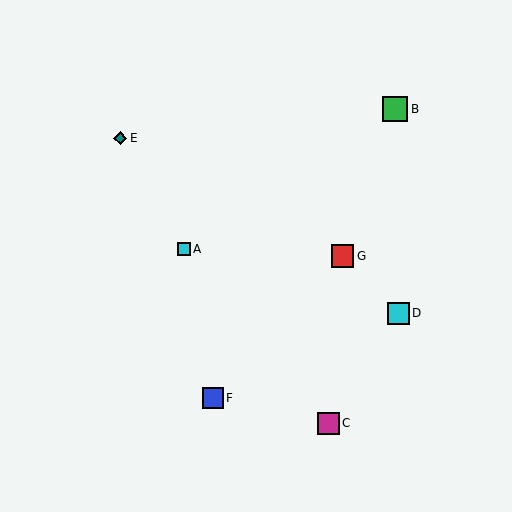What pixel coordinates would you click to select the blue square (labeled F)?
Click at (213, 398) to select the blue square F.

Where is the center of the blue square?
The center of the blue square is at (213, 398).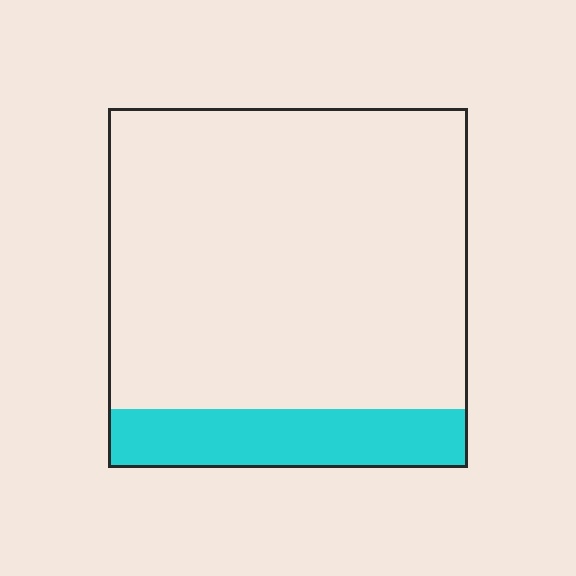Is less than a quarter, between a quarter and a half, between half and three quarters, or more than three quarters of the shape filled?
Less than a quarter.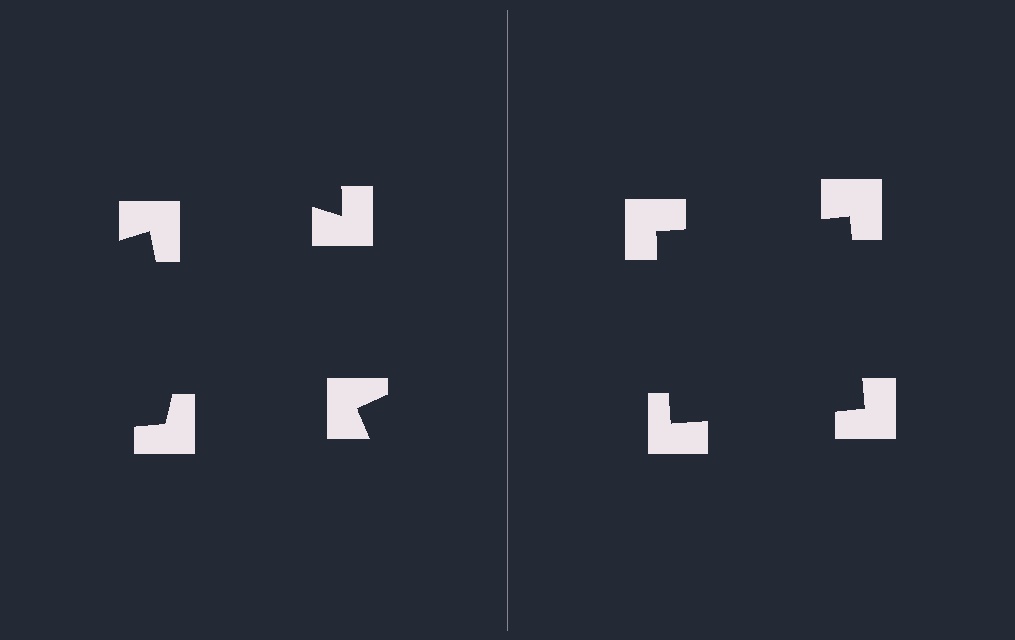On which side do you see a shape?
An illusory square appears on the right side. On the left side the wedge cuts are rotated, so no coherent shape forms.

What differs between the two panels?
The notched squares are positioned identically on both sides; only the wedge orientations differ. On the right they align to a square; on the left they are misaligned.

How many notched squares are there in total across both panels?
8 — 4 on each side.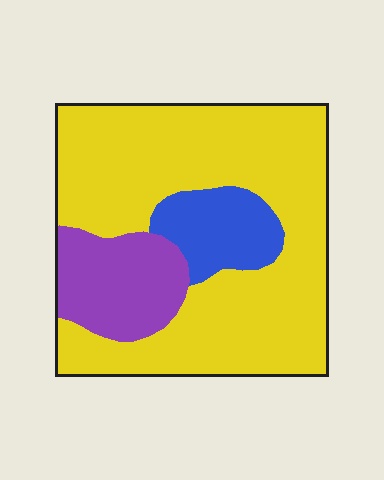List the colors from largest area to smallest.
From largest to smallest: yellow, purple, blue.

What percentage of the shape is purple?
Purple takes up less than a quarter of the shape.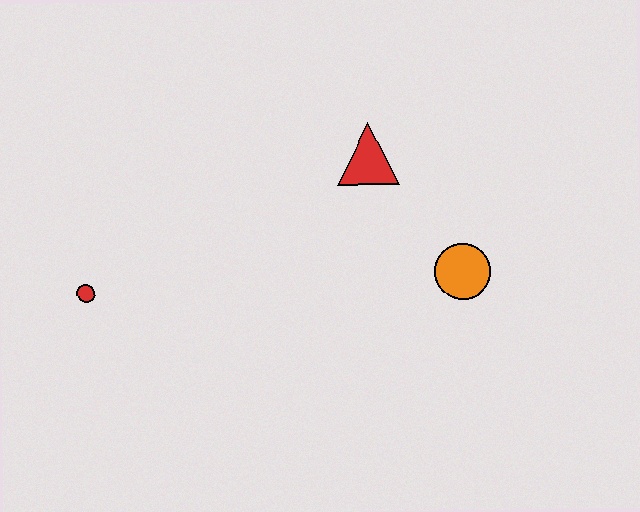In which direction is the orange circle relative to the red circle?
The orange circle is to the right of the red circle.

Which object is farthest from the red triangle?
The red circle is farthest from the red triangle.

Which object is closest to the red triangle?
The orange circle is closest to the red triangle.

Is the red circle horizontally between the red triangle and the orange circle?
No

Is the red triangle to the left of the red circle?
No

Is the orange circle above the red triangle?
No